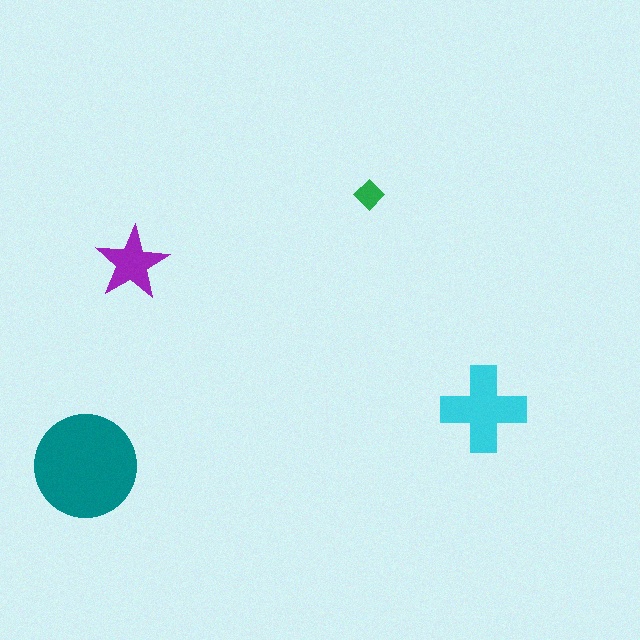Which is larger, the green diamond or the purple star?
The purple star.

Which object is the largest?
The teal circle.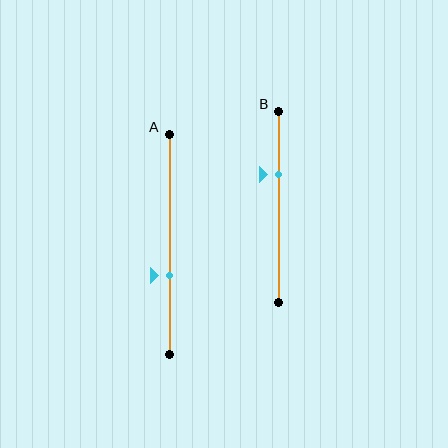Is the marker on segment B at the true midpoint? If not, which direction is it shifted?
No, the marker on segment B is shifted upward by about 17% of the segment length.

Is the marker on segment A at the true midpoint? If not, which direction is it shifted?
No, the marker on segment A is shifted downward by about 14% of the segment length.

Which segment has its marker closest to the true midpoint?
Segment A has its marker closest to the true midpoint.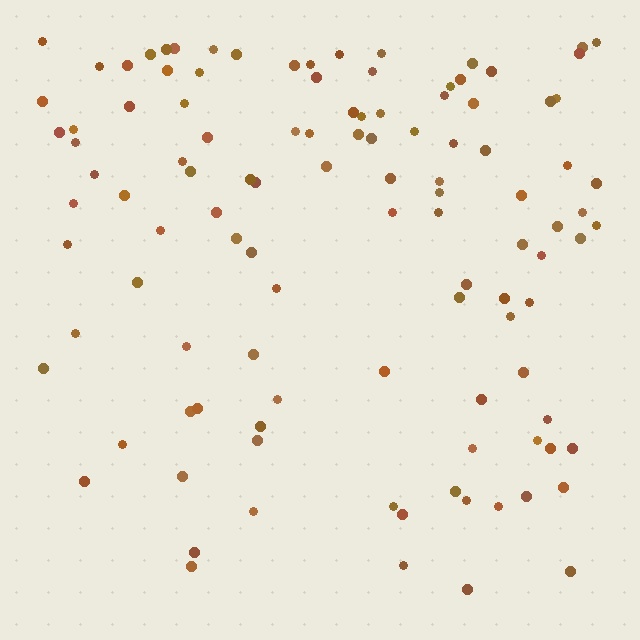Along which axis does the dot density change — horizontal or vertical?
Vertical.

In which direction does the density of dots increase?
From bottom to top, with the top side densest.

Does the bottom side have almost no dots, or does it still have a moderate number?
Still a moderate number, just noticeably fewer than the top.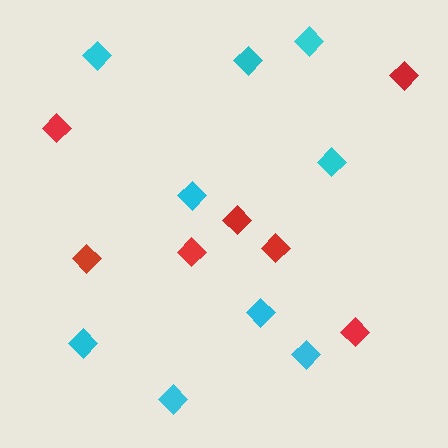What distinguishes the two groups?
There are 2 groups: one group of cyan diamonds (9) and one group of red diamonds (7).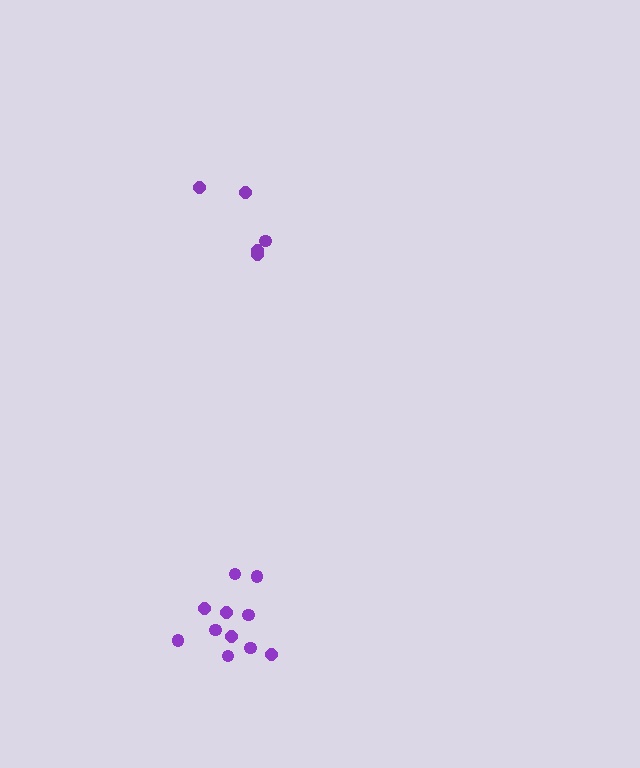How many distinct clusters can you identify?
There are 2 distinct clusters.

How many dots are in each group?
Group 1: 11 dots, Group 2: 5 dots (16 total).